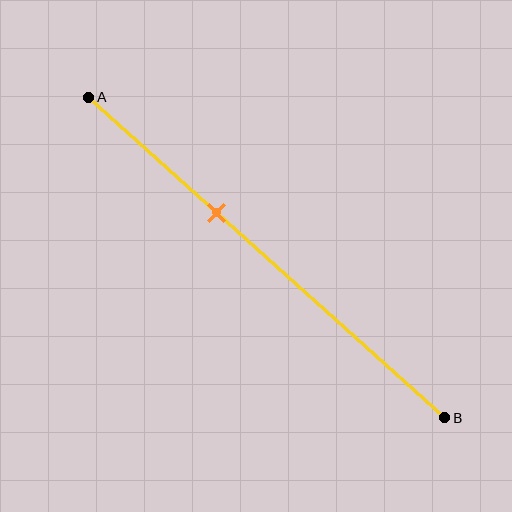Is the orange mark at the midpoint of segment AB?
No, the mark is at about 35% from A, not at the 50% midpoint.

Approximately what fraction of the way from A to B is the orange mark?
The orange mark is approximately 35% of the way from A to B.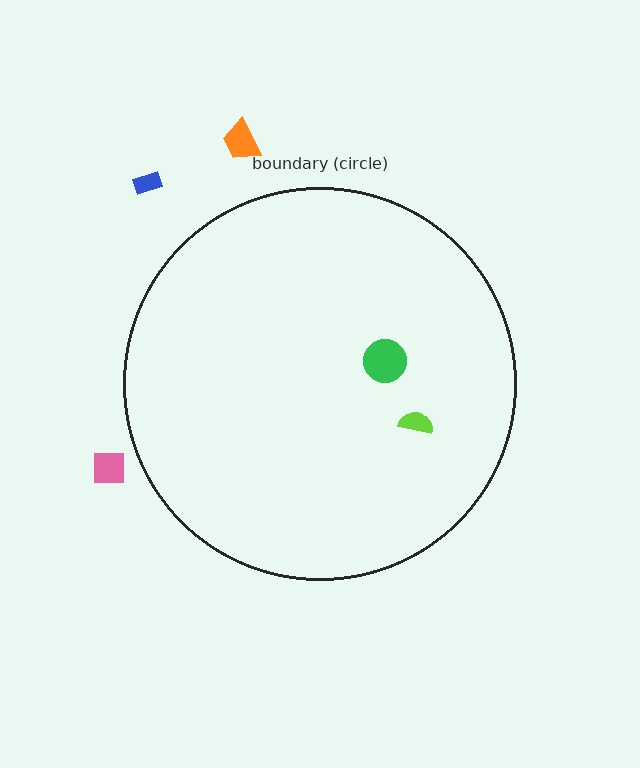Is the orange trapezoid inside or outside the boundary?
Outside.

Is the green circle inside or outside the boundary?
Inside.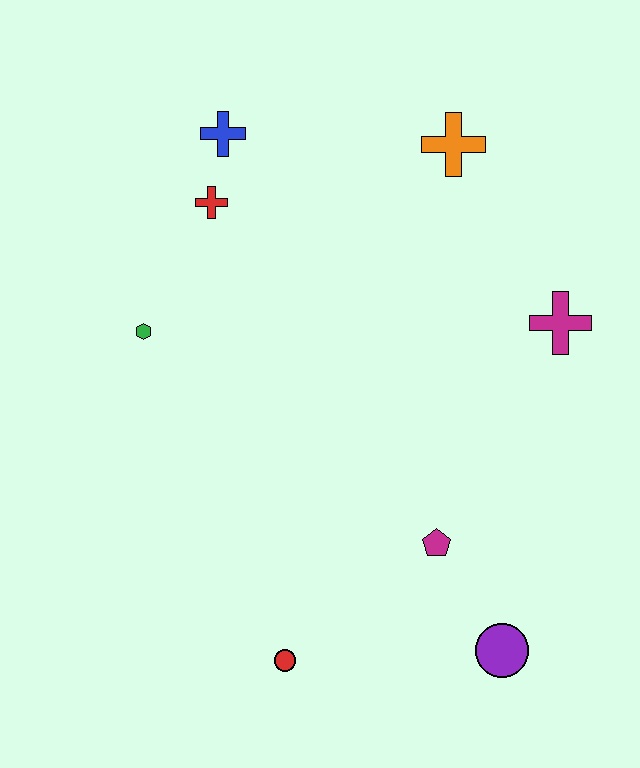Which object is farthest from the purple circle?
The blue cross is farthest from the purple circle.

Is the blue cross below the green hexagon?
No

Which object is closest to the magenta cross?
The orange cross is closest to the magenta cross.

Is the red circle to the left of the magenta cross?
Yes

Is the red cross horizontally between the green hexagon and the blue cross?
Yes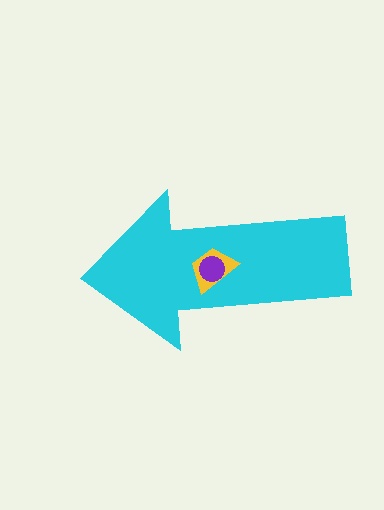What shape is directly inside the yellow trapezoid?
The purple circle.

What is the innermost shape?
The purple circle.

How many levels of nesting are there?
3.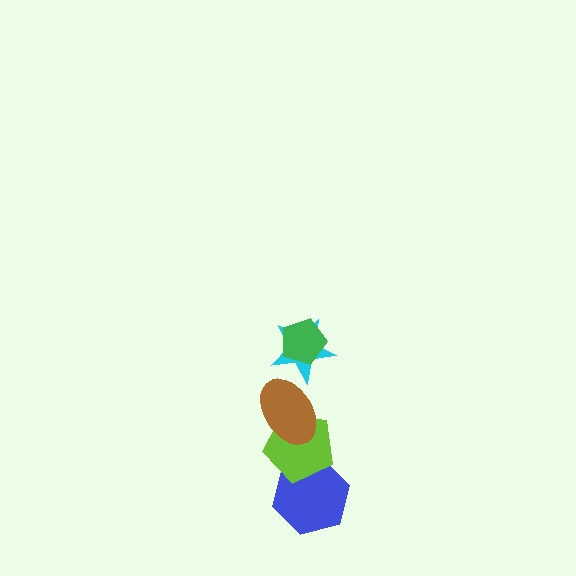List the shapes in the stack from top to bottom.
From top to bottom: the green pentagon, the cyan star, the brown ellipse, the lime pentagon, the blue hexagon.